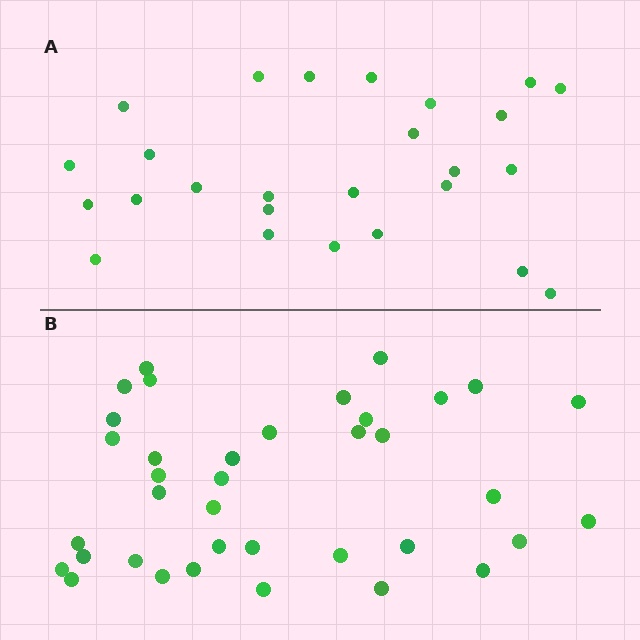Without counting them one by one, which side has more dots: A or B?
Region B (the bottom region) has more dots.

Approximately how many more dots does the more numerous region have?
Region B has roughly 12 or so more dots than region A.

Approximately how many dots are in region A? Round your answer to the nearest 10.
About 30 dots. (The exact count is 26, which rounds to 30.)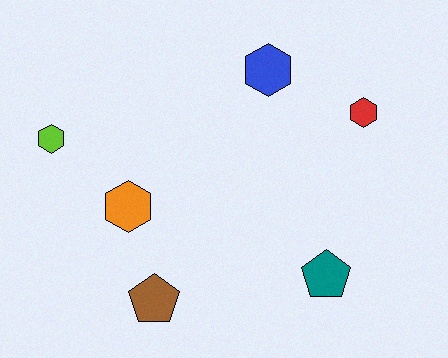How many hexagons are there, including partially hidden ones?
There are 4 hexagons.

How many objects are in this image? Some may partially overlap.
There are 6 objects.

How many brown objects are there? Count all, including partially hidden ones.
There is 1 brown object.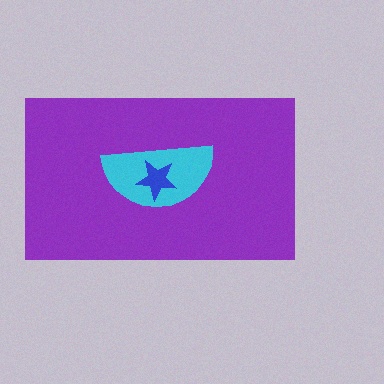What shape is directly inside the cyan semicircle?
The blue star.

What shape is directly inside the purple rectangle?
The cyan semicircle.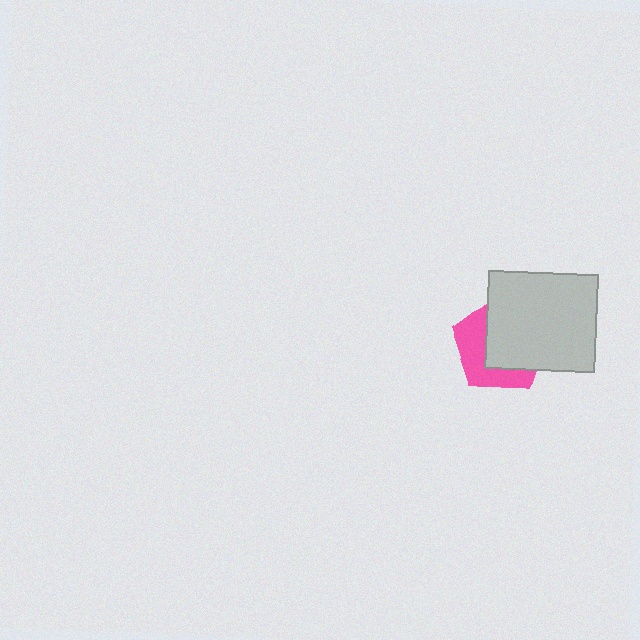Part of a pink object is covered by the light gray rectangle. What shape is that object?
It is a pentagon.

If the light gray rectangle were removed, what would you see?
You would see the complete pink pentagon.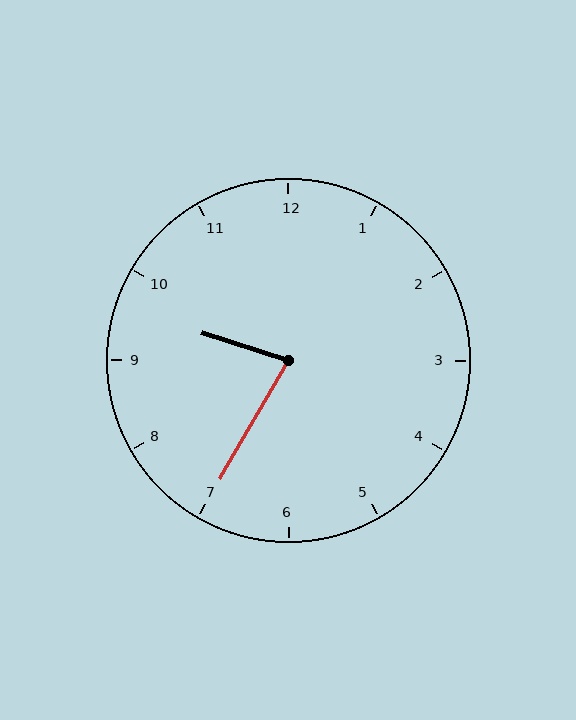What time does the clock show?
9:35.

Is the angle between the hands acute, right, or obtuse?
It is acute.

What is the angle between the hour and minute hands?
Approximately 78 degrees.